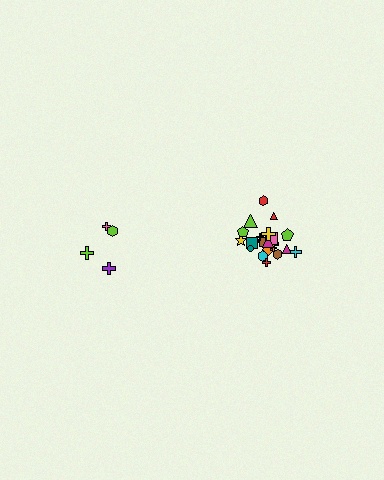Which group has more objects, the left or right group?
The right group.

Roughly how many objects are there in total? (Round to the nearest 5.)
Roughly 25 objects in total.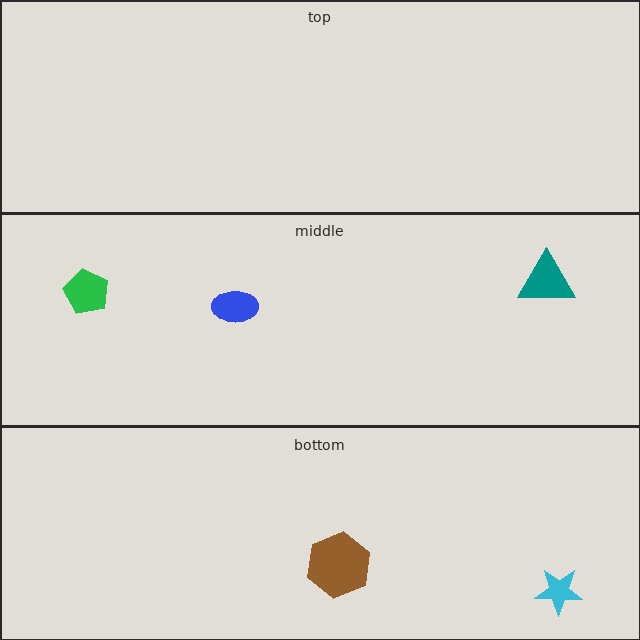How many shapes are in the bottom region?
2.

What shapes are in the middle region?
The teal triangle, the blue ellipse, the green pentagon.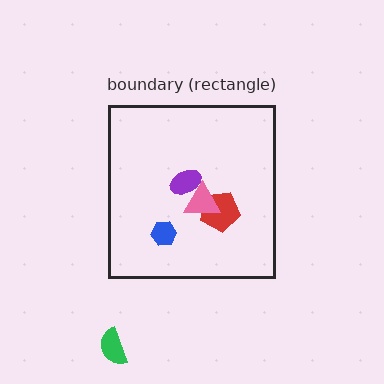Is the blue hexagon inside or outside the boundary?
Inside.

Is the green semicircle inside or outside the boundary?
Outside.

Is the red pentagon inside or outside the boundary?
Inside.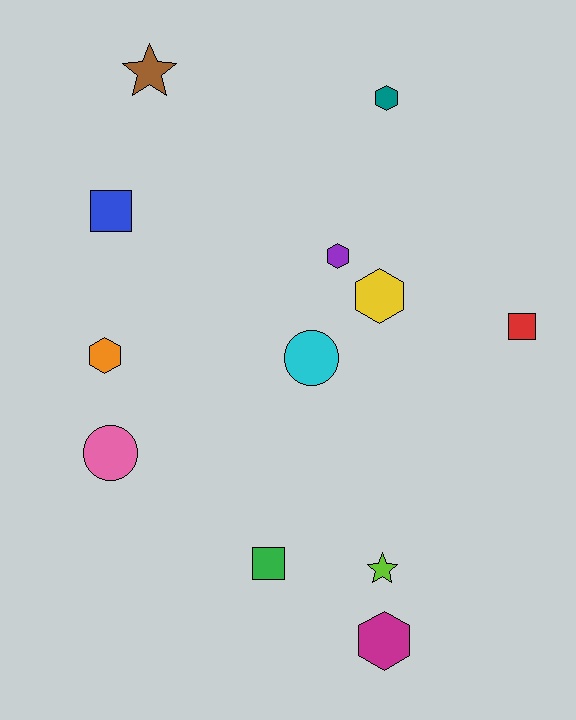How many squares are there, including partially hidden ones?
There are 3 squares.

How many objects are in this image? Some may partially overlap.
There are 12 objects.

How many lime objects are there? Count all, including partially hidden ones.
There is 1 lime object.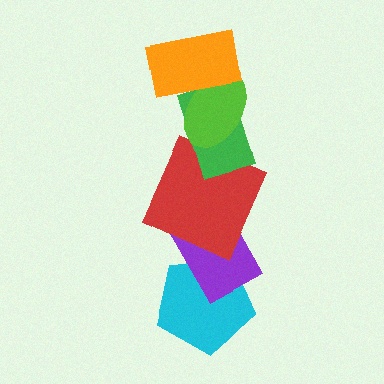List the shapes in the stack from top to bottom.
From top to bottom: the orange rectangle, the lime ellipse, the green rectangle, the red square, the purple rectangle, the cyan pentagon.